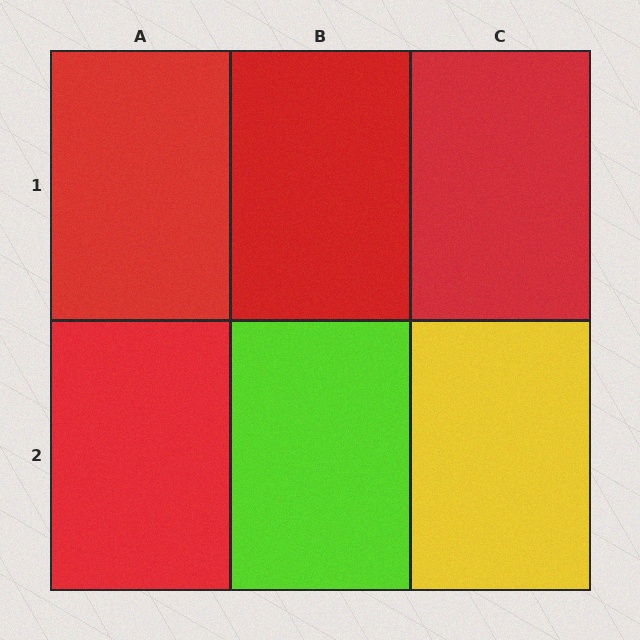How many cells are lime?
1 cell is lime.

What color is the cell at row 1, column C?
Red.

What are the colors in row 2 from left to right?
Red, lime, yellow.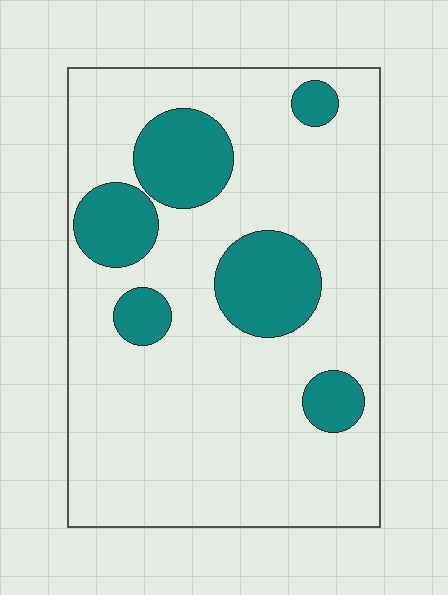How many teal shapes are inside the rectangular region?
6.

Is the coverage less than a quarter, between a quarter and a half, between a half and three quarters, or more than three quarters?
Less than a quarter.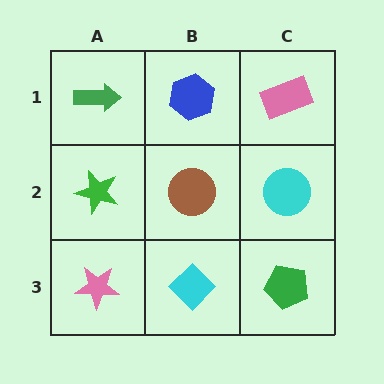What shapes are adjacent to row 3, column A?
A green star (row 2, column A), a cyan diamond (row 3, column B).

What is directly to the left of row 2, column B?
A green star.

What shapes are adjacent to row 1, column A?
A green star (row 2, column A), a blue hexagon (row 1, column B).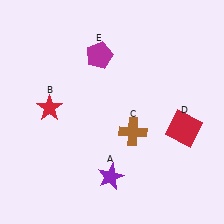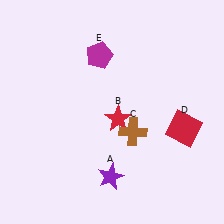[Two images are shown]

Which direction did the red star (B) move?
The red star (B) moved right.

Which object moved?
The red star (B) moved right.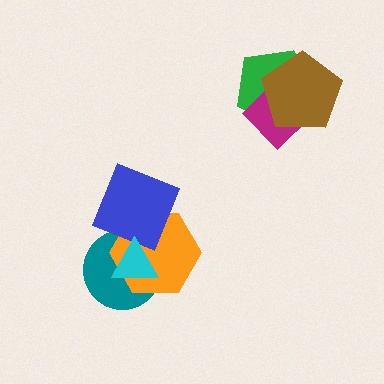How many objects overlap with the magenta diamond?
2 objects overlap with the magenta diamond.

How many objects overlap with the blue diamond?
3 objects overlap with the blue diamond.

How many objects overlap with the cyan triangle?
3 objects overlap with the cyan triangle.